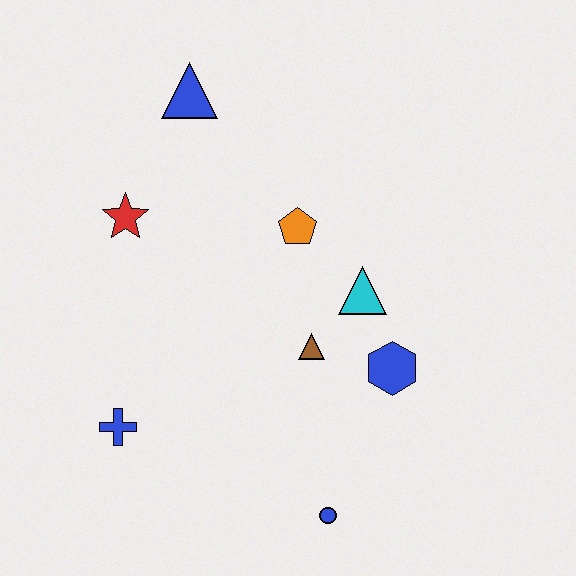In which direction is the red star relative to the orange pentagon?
The red star is to the left of the orange pentagon.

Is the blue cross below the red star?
Yes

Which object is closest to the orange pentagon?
The cyan triangle is closest to the orange pentagon.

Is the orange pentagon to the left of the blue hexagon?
Yes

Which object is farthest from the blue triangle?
The blue circle is farthest from the blue triangle.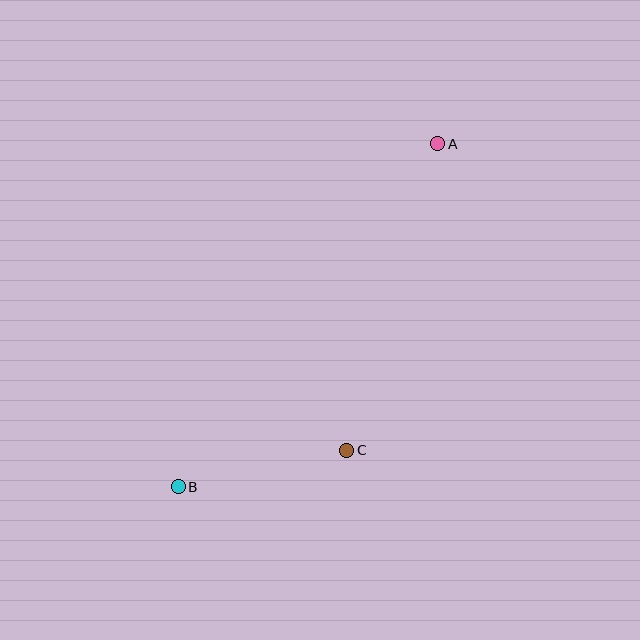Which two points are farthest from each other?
Points A and B are farthest from each other.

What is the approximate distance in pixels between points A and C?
The distance between A and C is approximately 320 pixels.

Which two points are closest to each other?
Points B and C are closest to each other.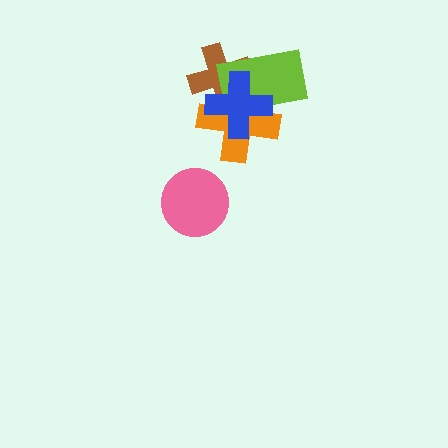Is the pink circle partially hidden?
No, no other shape covers it.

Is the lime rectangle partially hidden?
Yes, it is partially covered by another shape.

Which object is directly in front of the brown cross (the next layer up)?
The orange cross is directly in front of the brown cross.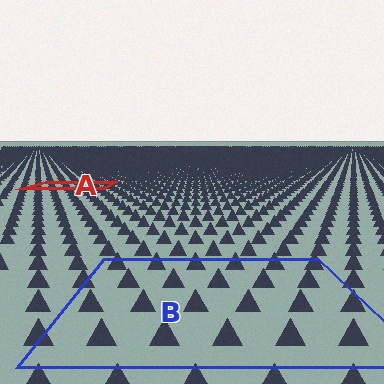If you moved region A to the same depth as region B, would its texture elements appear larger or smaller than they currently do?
They would appear larger. At a closer depth, the same texture elements are projected at a bigger on-screen size.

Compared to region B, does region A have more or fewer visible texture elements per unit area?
Region A has more texture elements per unit area — they are packed more densely because it is farther away.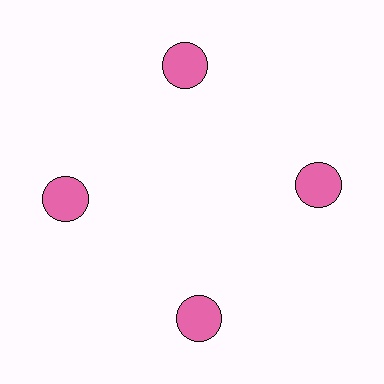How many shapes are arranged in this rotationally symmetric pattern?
There are 4 shapes, arranged in 4 groups of 1.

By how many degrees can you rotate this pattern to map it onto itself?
The pattern maps onto itself every 90 degrees of rotation.